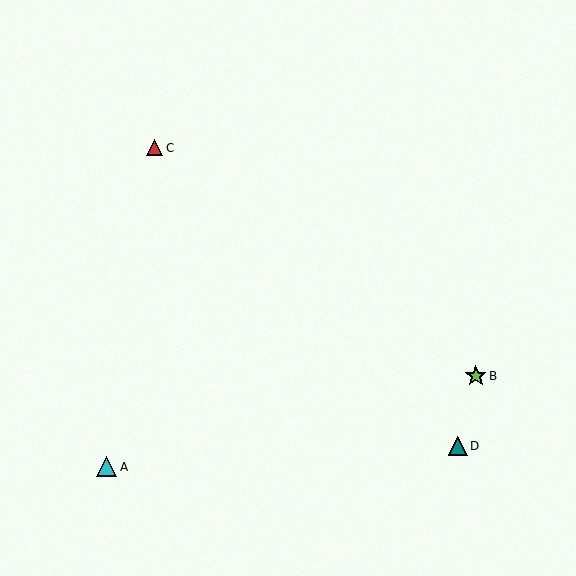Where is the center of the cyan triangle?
The center of the cyan triangle is at (106, 467).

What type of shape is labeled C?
Shape C is a red triangle.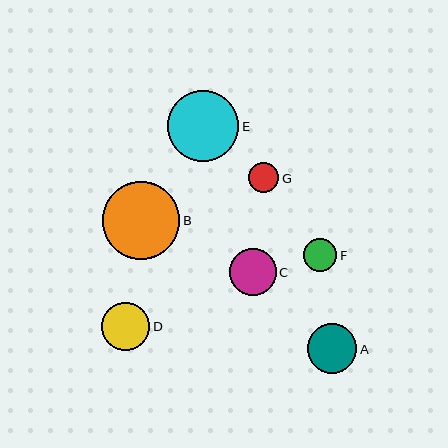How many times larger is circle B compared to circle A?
Circle B is approximately 1.6 times the size of circle A.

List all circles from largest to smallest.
From largest to smallest: B, E, A, D, C, F, G.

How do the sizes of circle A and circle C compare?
Circle A and circle C are approximately the same size.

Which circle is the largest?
Circle B is the largest with a size of approximately 77 pixels.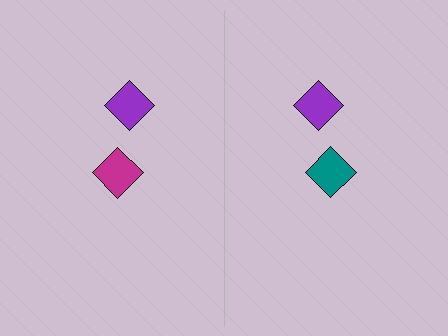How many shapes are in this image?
There are 4 shapes in this image.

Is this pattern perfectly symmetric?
No, the pattern is not perfectly symmetric. The teal diamond on the right side breaks the symmetry — its mirror counterpart is magenta.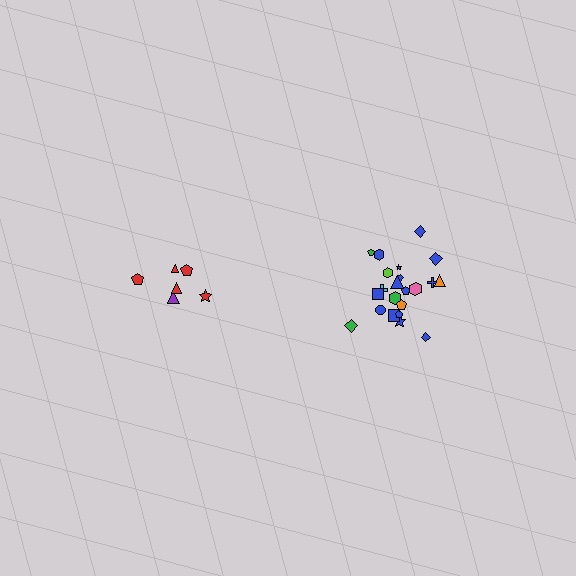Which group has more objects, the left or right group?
The right group.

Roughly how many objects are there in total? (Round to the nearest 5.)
Roughly 30 objects in total.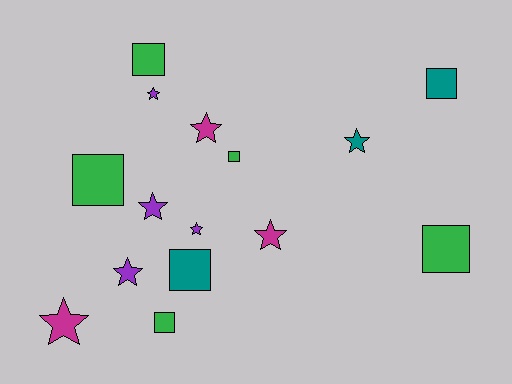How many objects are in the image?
There are 15 objects.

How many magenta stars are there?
There are 3 magenta stars.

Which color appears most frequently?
Green, with 5 objects.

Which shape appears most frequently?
Star, with 8 objects.